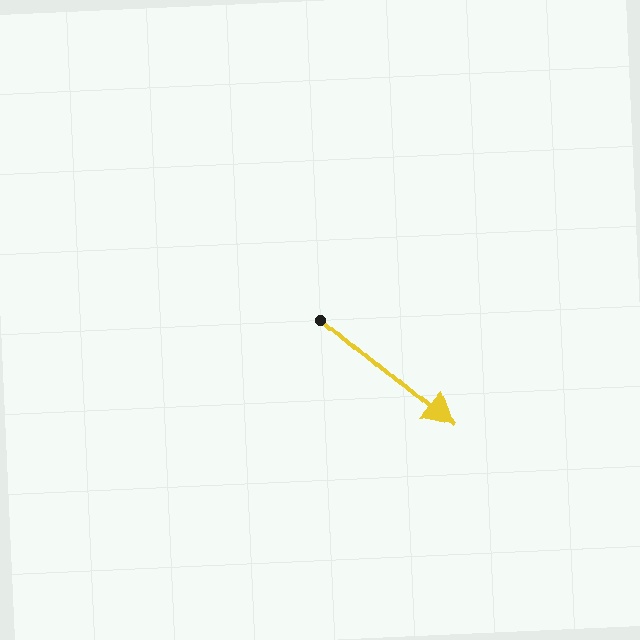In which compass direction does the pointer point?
Southeast.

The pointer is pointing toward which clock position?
Roughly 4 o'clock.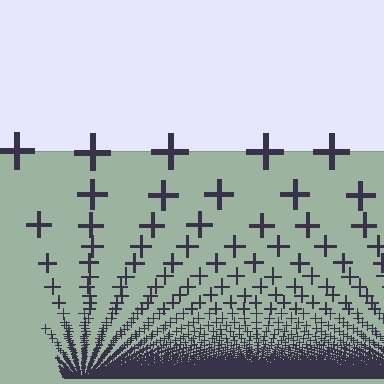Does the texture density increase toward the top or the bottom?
Density increases toward the bottom.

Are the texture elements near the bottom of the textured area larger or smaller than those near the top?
Smaller. The gradient is inverted — elements near the bottom are smaller and denser.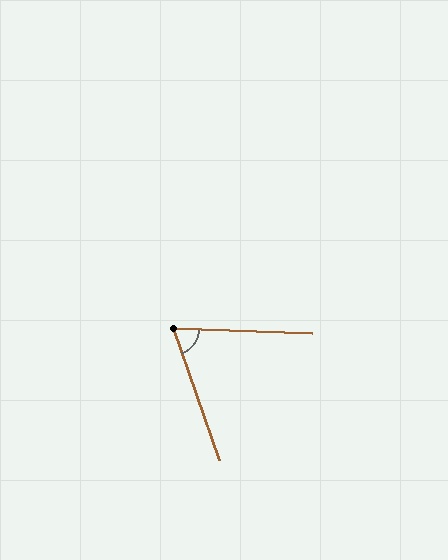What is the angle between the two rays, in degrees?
Approximately 69 degrees.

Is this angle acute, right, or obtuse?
It is acute.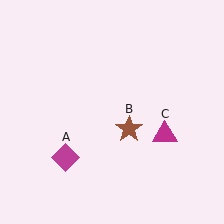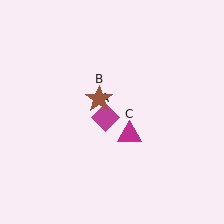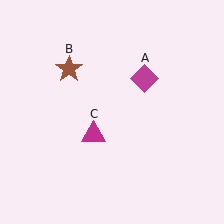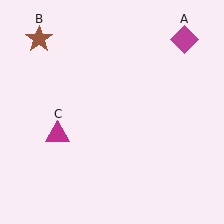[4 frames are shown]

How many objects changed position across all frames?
3 objects changed position: magenta diamond (object A), brown star (object B), magenta triangle (object C).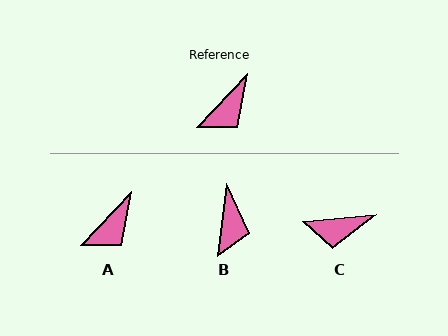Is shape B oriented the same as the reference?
No, it is off by about 36 degrees.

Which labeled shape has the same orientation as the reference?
A.